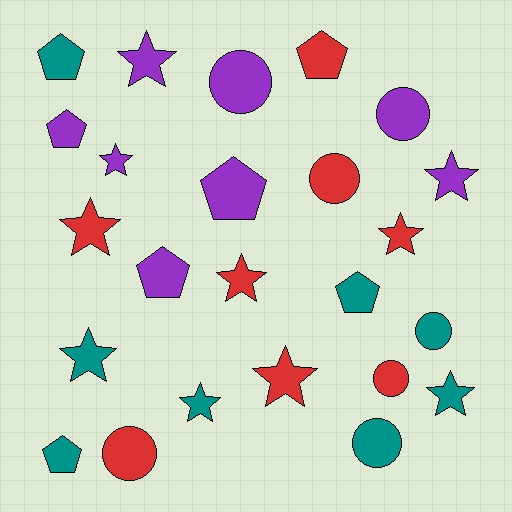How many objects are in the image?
There are 24 objects.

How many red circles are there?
There are 3 red circles.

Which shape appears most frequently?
Star, with 10 objects.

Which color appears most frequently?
Red, with 8 objects.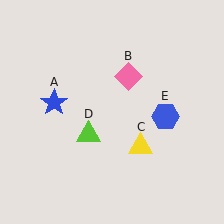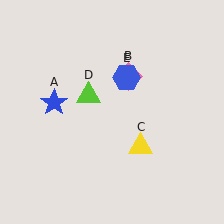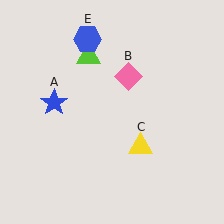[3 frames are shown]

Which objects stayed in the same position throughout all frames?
Blue star (object A) and pink diamond (object B) and yellow triangle (object C) remained stationary.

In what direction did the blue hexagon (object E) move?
The blue hexagon (object E) moved up and to the left.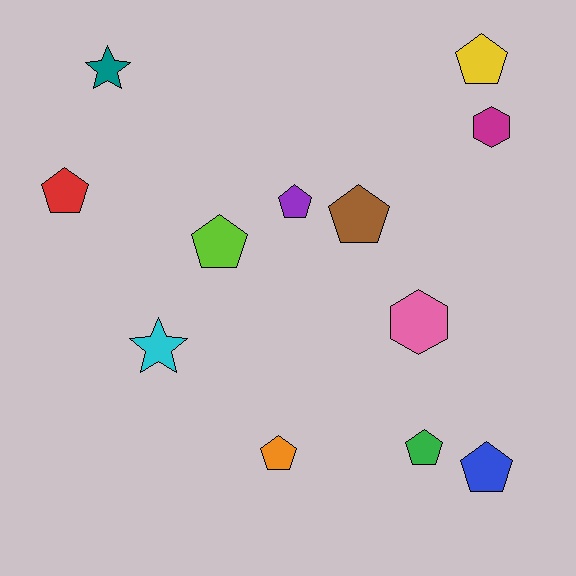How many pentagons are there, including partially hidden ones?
There are 8 pentagons.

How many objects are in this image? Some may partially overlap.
There are 12 objects.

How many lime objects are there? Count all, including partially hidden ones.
There is 1 lime object.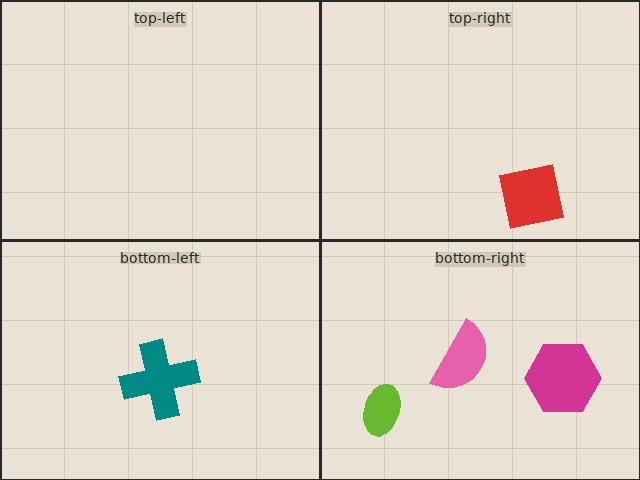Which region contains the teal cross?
The bottom-left region.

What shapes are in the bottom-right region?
The magenta hexagon, the lime ellipse, the pink semicircle.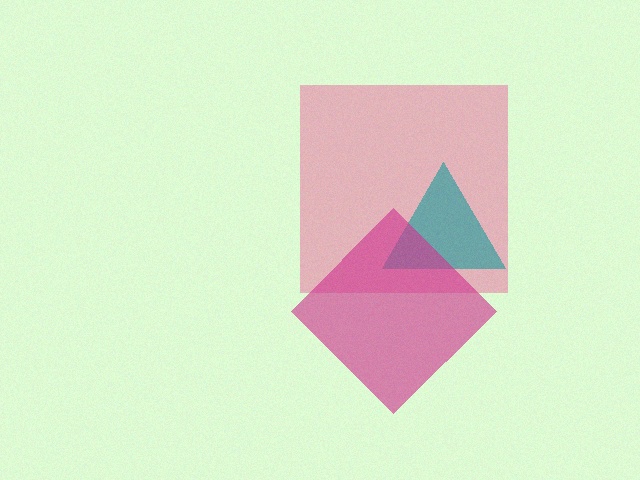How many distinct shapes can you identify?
There are 3 distinct shapes: a pink square, a teal triangle, a magenta diamond.